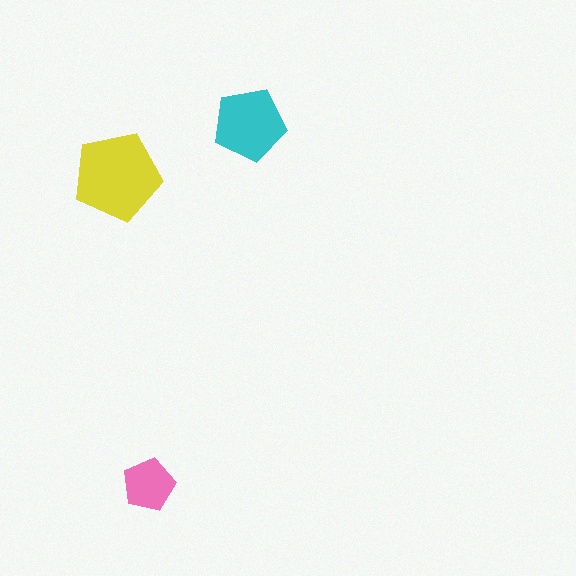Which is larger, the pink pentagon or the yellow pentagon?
The yellow one.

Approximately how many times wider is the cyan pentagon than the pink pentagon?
About 1.5 times wider.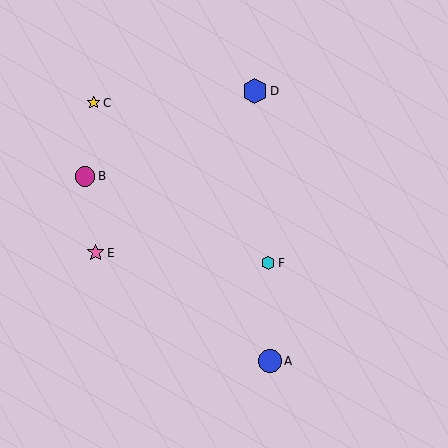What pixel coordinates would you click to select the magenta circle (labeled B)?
Click at (85, 176) to select the magenta circle B.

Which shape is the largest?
The blue hexagon (labeled D) is the largest.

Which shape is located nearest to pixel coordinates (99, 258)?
The pink star (labeled E) at (96, 253) is nearest to that location.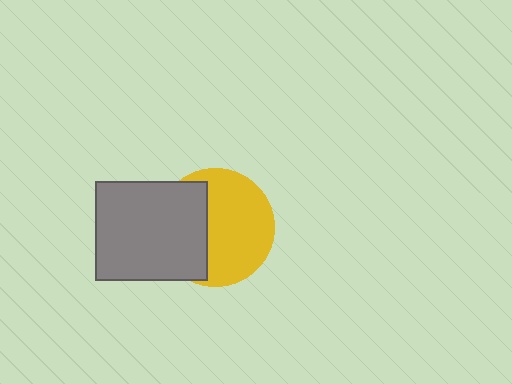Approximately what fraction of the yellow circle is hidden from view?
Roughly 39% of the yellow circle is hidden behind the gray rectangle.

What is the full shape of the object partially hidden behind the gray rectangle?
The partially hidden object is a yellow circle.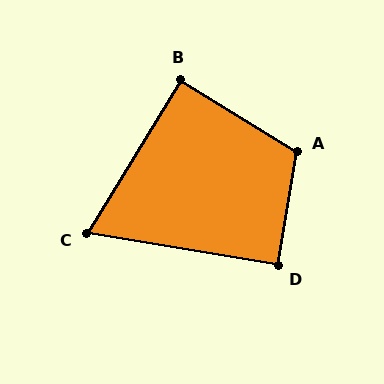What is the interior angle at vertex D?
Approximately 90 degrees (approximately right).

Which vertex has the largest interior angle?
A, at approximately 112 degrees.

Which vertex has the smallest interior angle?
C, at approximately 68 degrees.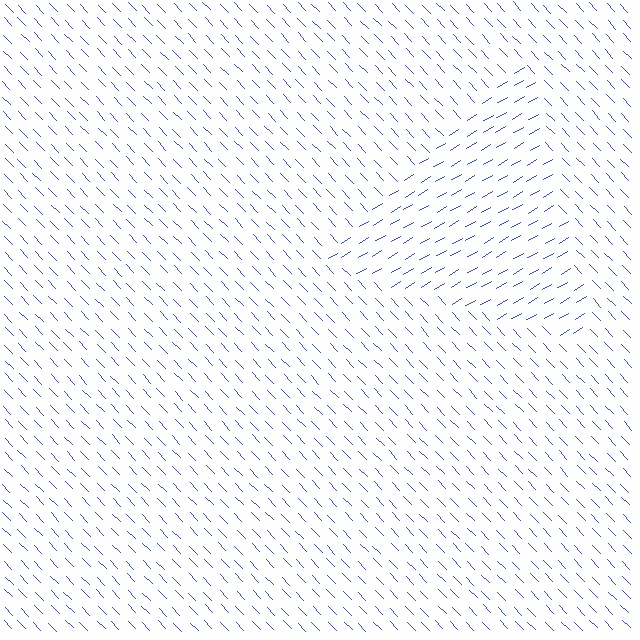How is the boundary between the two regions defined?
The boundary is defined purely by a change in line orientation (approximately 77 degrees difference). All lines are the same color and thickness.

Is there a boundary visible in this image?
Yes, there is a texture boundary formed by a change in line orientation.